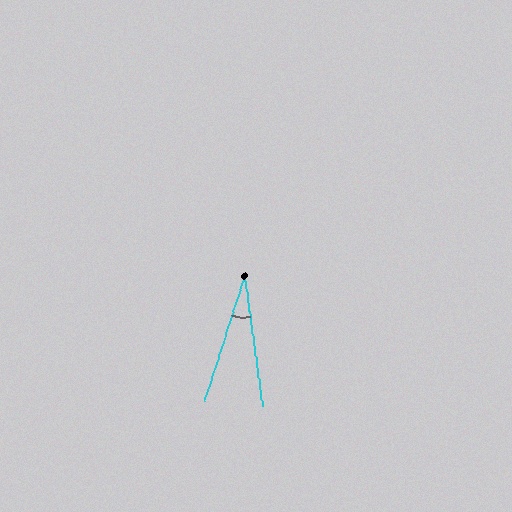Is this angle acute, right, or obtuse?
It is acute.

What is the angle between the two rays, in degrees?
Approximately 26 degrees.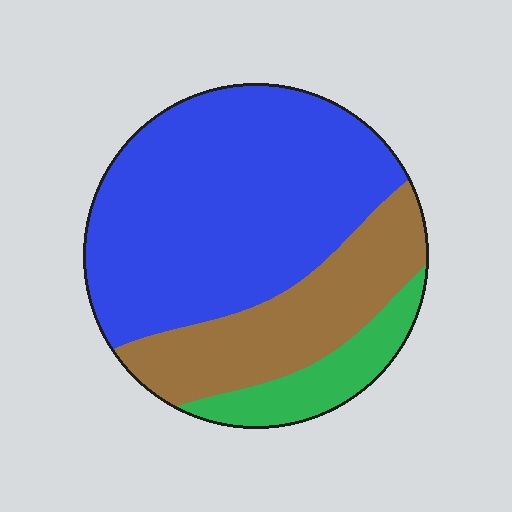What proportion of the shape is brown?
Brown covers about 25% of the shape.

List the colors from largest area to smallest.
From largest to smallest: blue, brown, green.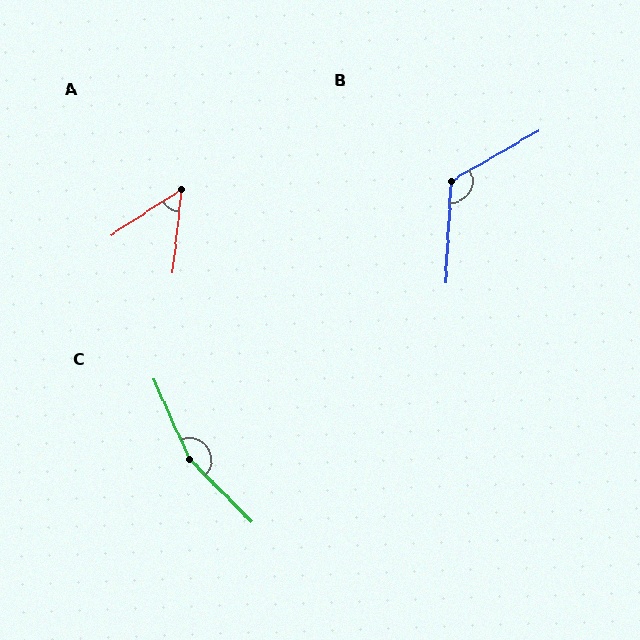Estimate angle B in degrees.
Approximately 123 degrees.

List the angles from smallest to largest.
A (51°), B (123°), C (159°).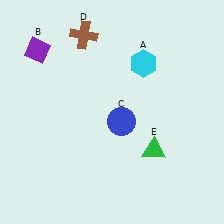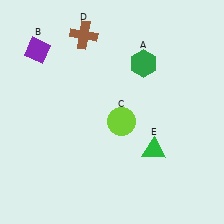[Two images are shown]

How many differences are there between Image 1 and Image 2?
There are 2 differences between the two images.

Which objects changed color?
A changed from cyan to green. C changed from blue to lime.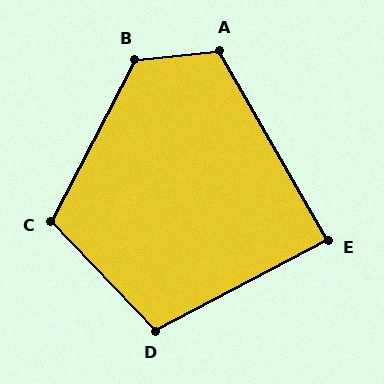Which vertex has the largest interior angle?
B, at approximately 123 degrees.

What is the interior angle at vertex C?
Approximately 109 degrees (obtuse).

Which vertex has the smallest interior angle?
E, at approximately 88 degrees.